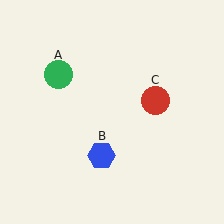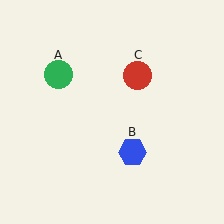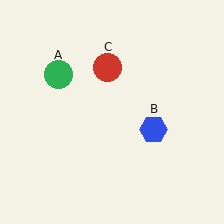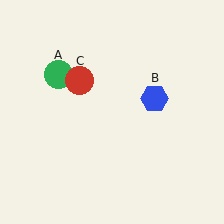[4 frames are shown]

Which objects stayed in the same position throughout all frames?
Green circle (object A) remained stationary.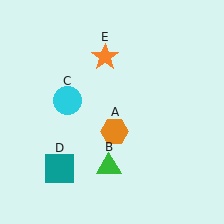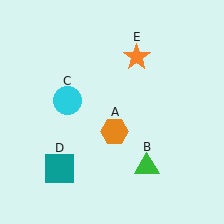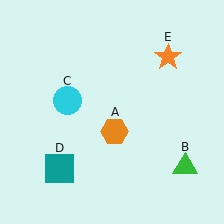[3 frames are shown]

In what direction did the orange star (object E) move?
The orange star (object E) moved right.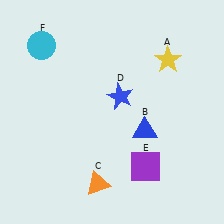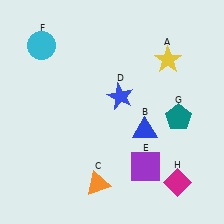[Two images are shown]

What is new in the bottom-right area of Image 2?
A magenta diamond (H) was added in the bottom-right area of Image 2.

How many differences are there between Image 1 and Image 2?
There are 2 differences between the two images.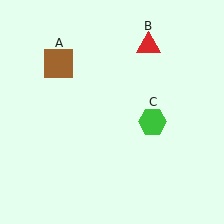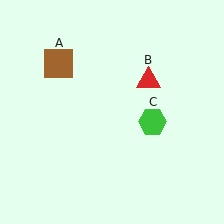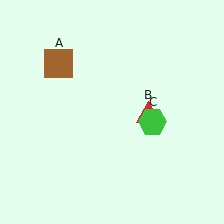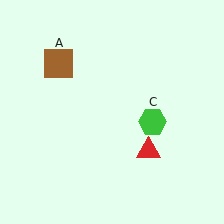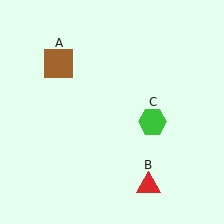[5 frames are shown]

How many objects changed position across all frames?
1 object changed position: red triangle (object B).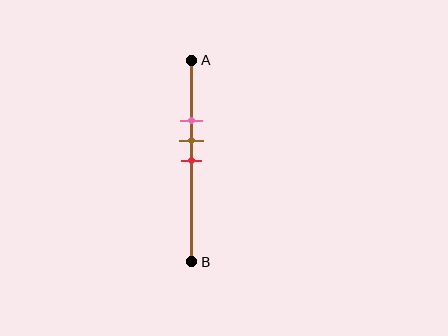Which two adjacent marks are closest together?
The brown and red marks are the closest adjacent pair.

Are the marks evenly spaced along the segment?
Yes, the marks are approximately evenly spaced.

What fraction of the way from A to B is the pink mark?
The pink mark is approximately 30% (0.3) of the way from A to B.